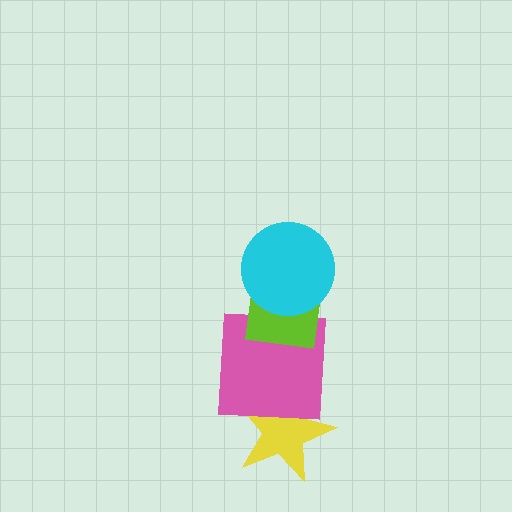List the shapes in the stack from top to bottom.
From top to bottom: the cyan circle, the lime square, the pink square, the yellow star.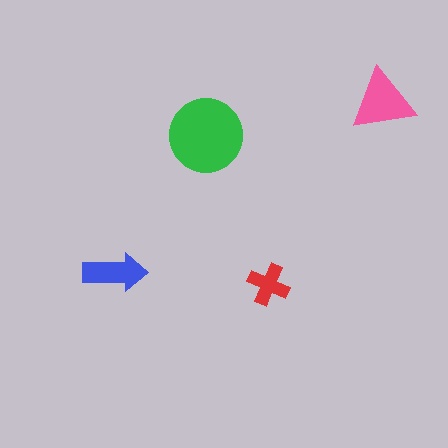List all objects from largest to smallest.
The green circle, the pink triangle, the blue arrow, the red cross.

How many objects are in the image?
There are 4 objects in the image.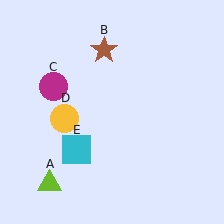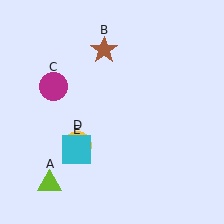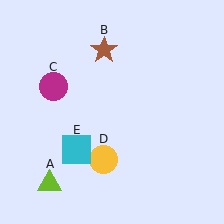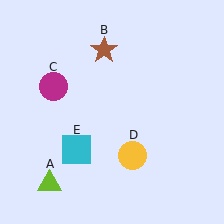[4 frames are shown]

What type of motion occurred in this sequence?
The yellow circle (object D) rotated counterclockwise around the center of the scene.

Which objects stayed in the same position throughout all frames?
Lime triangle (object A) and brown star (object B) and magenta circle (object C) and cyan square (object E) remained stationary.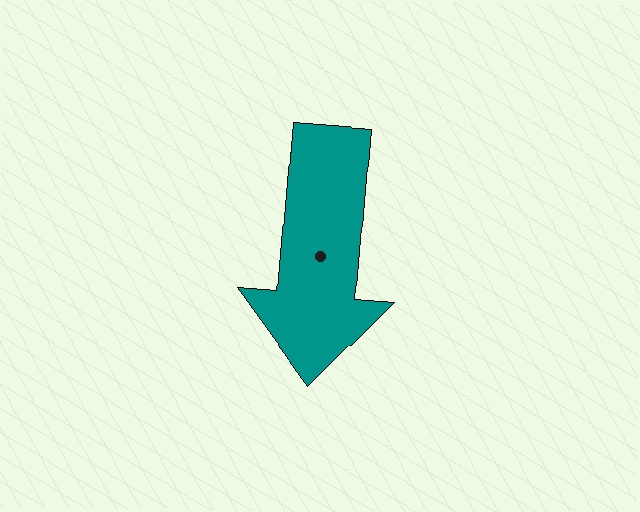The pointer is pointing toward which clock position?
Roughly 6 o'clock.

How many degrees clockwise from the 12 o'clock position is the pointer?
Approximately 185 degrees.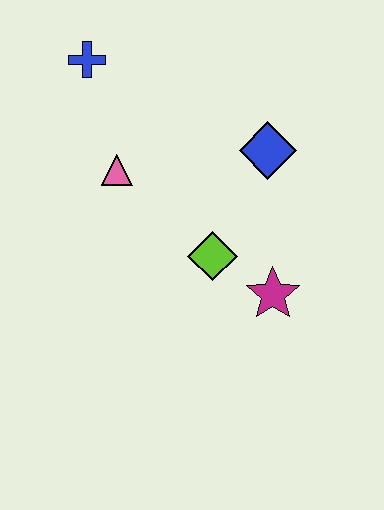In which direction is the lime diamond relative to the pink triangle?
The lime diamond is to the right of the pink triangle.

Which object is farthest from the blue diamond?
The blue cross is farthest from the blue diamond.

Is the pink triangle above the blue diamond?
No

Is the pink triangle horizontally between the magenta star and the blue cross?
Yes